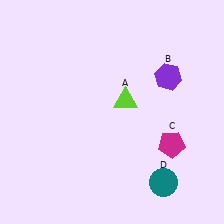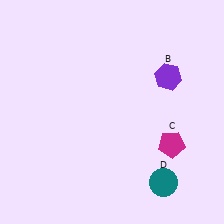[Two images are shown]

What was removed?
The lime triangle (A) was removed in Image 2.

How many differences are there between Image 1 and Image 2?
There is 1 difference between the two images.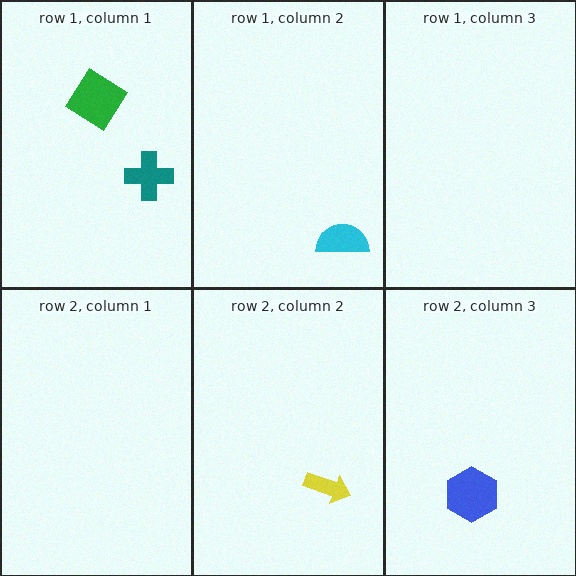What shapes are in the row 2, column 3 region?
The blue hexagon.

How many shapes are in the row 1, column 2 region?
1.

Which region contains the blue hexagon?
The row 2, column 3 region.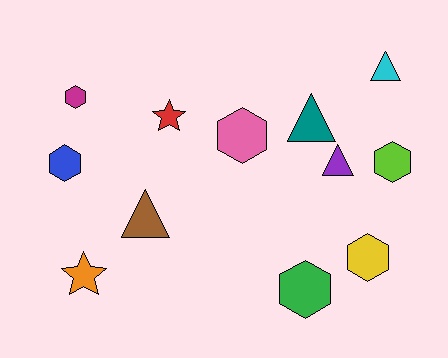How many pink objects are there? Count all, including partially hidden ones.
There is 1 pink object.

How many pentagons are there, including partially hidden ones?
There are no pentagons.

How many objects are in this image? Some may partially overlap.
There are 12 objects.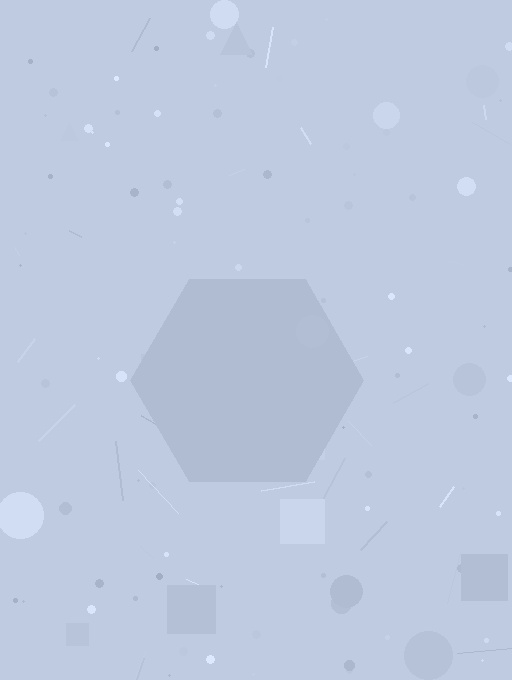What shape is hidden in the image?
A hexagon is hidden in the image.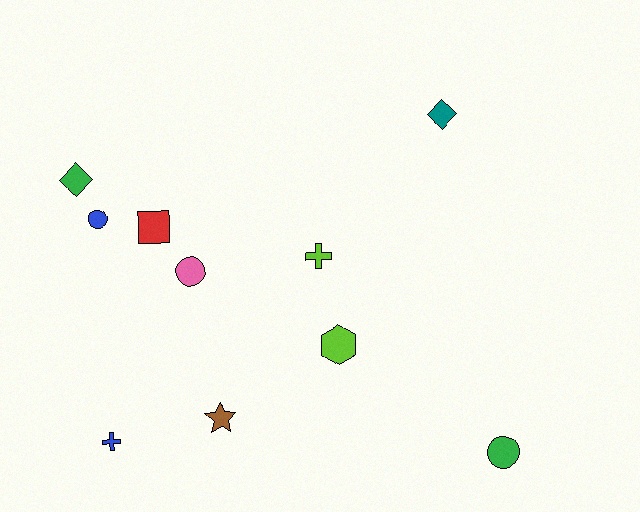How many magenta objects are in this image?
There are no magenta objects.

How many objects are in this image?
There are 10 objects.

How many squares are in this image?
There is 1 square.